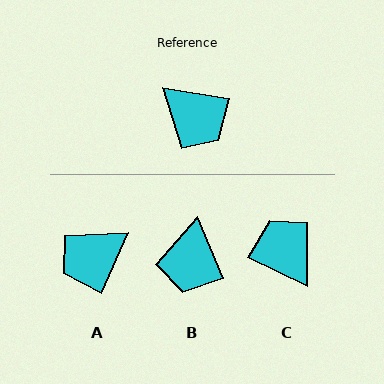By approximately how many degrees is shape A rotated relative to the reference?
Approximately 104 degrees clockwise.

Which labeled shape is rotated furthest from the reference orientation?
C, about 163 degrees away.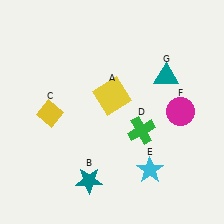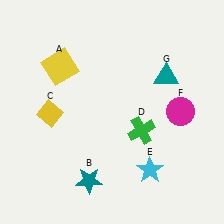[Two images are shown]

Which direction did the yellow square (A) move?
The yellow square (A) moved left.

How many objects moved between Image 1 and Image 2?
1 object moved between the two images.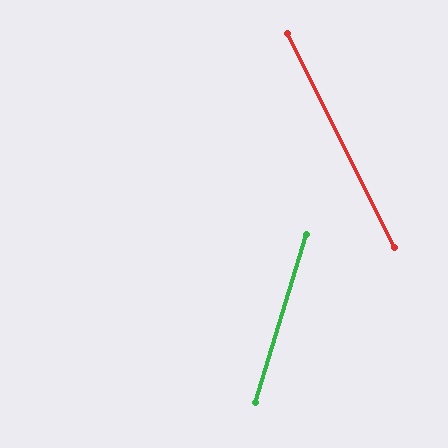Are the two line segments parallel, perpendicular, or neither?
Neither parallel nor perpendicular — they differ by about 44°.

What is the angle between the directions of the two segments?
Approximately 44 degrees.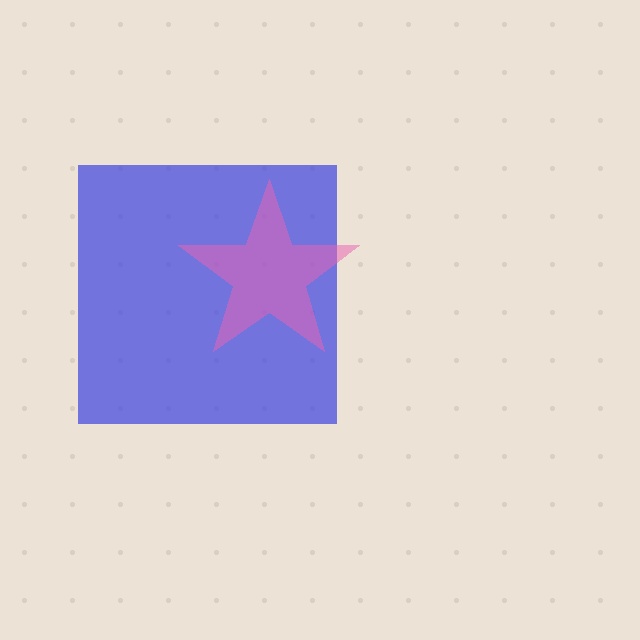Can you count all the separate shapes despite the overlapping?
Yes, there are 2 separate shapes.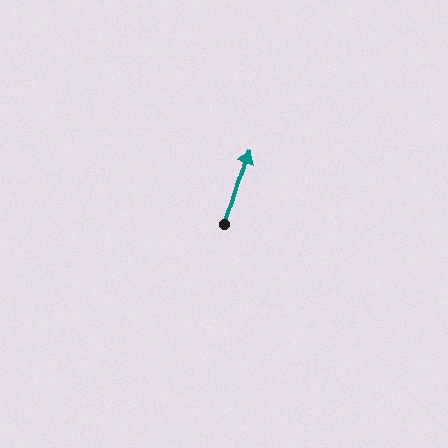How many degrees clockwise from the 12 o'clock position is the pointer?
Approximately 17 degrees.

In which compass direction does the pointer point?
North.